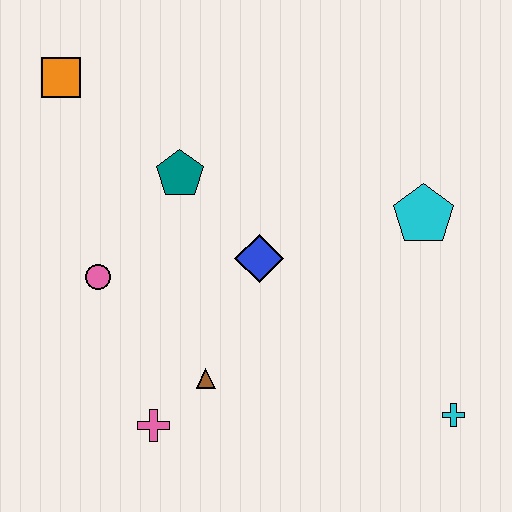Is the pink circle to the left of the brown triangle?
Yes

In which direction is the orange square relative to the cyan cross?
The orange square is to the left of the cyan cross.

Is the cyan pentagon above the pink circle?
Yes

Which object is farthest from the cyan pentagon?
The orange square is farthest from the cyan pentagon.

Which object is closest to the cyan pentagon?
The blue diamond is closest to the cyan pentagon.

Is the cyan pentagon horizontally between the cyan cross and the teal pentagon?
Yes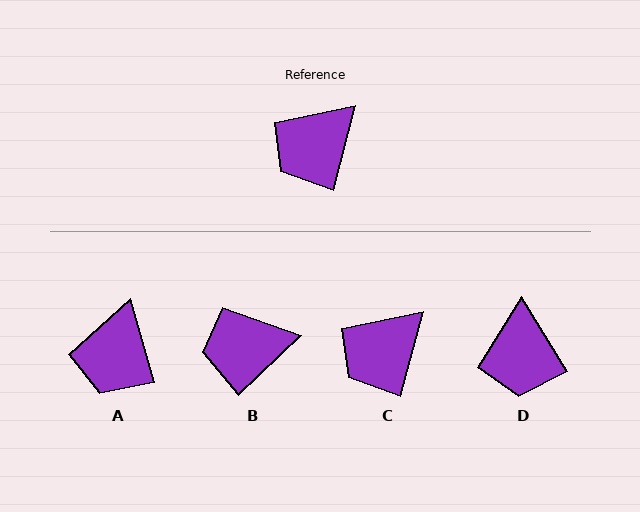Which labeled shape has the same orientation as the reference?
C.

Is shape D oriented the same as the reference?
No, it is off by about 47 degrees.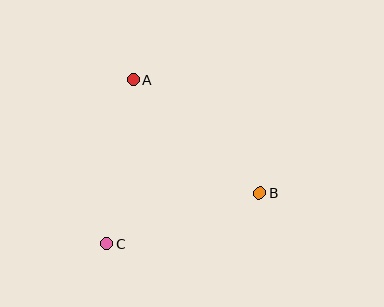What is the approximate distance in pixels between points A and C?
The distance between A and C is approximately 166 pixels.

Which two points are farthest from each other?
Points A and B are farthest from each other.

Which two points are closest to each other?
Points B and C are closest to each other.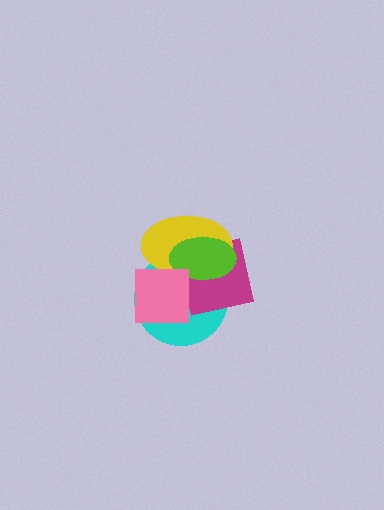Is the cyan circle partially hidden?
Yes, it is partially covered by another shape.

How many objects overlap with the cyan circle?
4 objects overlap with the cyan circle.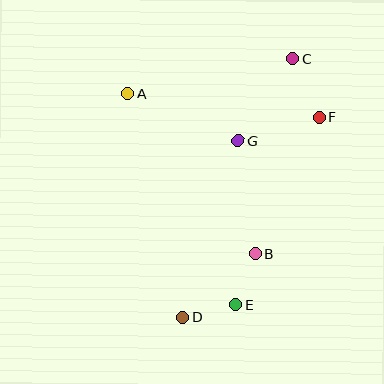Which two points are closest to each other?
Points D and E are closest to each other.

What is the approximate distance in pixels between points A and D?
The distance between A and D is approximately 230 pixels.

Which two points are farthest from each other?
Points C and D are farthest from each other.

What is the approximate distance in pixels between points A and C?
The distance between A and C is approximately 169 pixels.